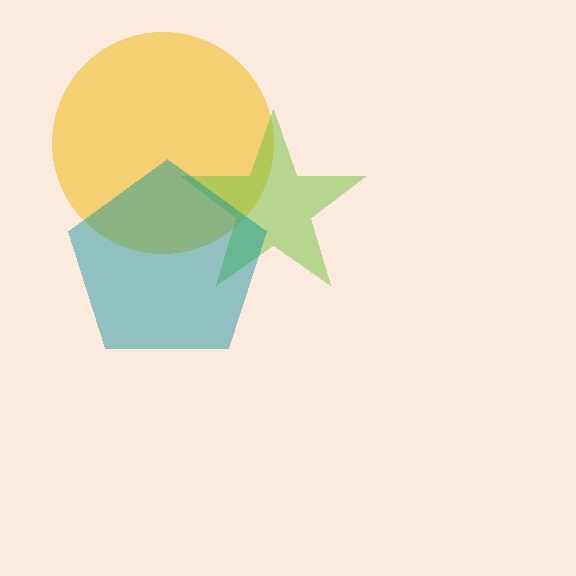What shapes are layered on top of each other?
The layered shapes are: a yellow circle, a lime star, a teal pentagon.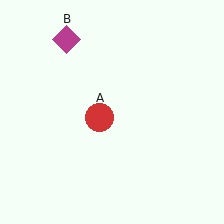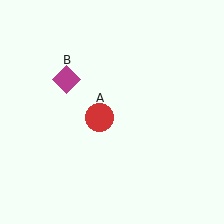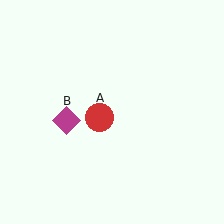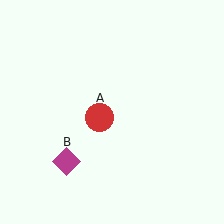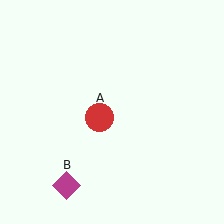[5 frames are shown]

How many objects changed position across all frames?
1 object changed position: magenta diamond (object B).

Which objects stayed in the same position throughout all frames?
Red circle (object A) remained stationary.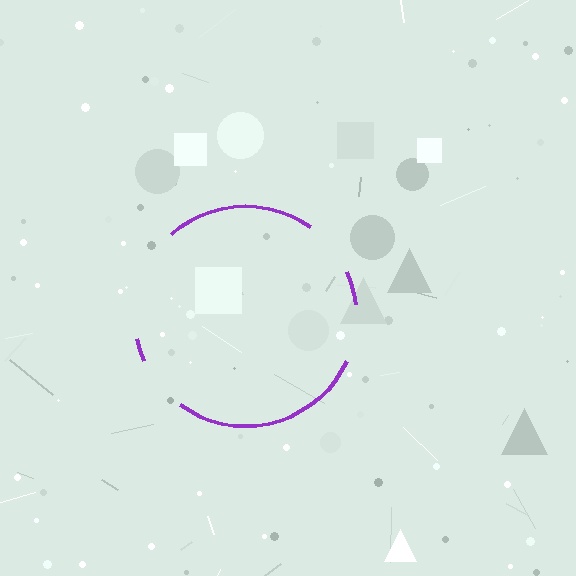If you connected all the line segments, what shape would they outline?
They would outline a circle.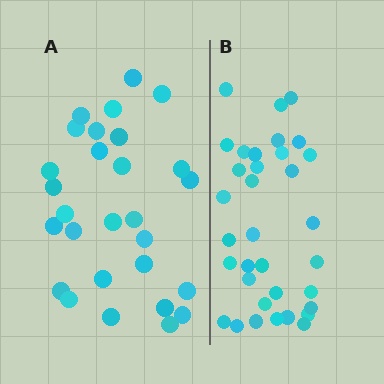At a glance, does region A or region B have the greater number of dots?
Region B (the right region) has more dots.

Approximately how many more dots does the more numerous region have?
Region B has about 6 more dots than region A.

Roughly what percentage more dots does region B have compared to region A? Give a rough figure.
About 20% more.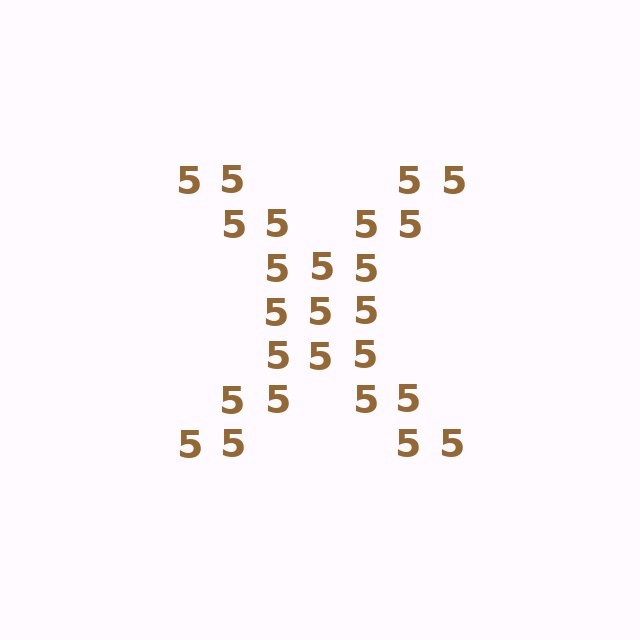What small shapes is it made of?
It is made of small digit 5's.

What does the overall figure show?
The overall figure shows the letter X.